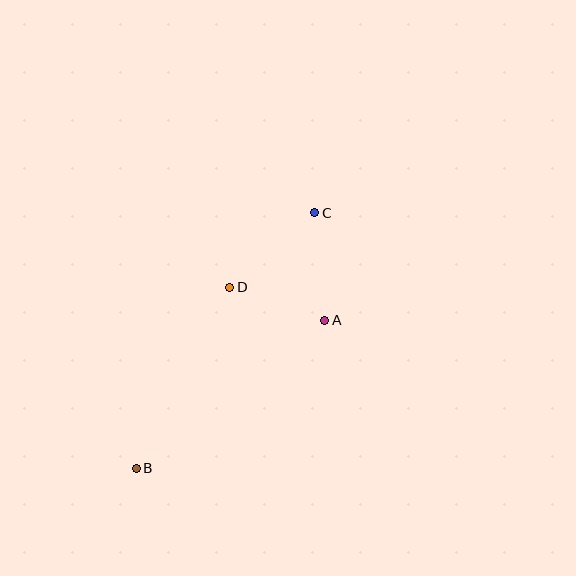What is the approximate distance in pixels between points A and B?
The distance between A and B is approximately 240 pixels.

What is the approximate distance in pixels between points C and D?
The distance between C and D is approximately 113 pixels.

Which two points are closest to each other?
Points A and D are closest to each other.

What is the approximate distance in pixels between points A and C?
The distance between A and C is approximately 108 pixels.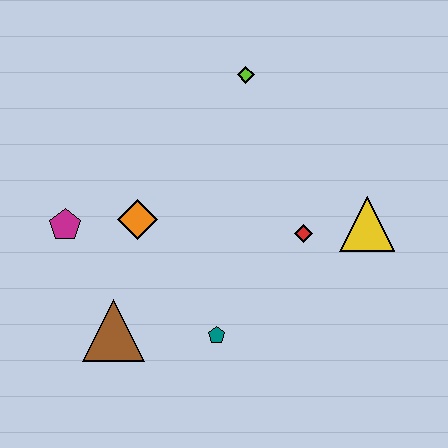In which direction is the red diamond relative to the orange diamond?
The red diamond is to the right of the orange diamond.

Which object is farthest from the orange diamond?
The yellow triangle is farthest from the orange diamond.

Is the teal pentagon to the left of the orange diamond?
No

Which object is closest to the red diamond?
The yellow triangle is closest to the red diamond.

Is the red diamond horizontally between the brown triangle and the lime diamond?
No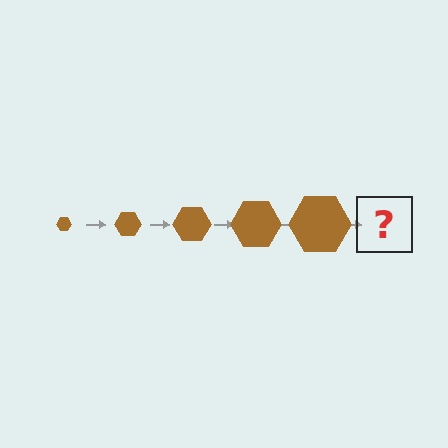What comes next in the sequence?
The next element should be a brown hexagon, larger than the previous one.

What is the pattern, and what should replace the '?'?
The pattern is that the hexagon gets progressively larger each step. The '?' should be a brown hexagon, larger than the previous one.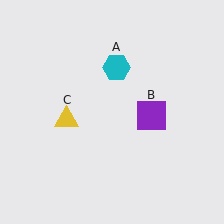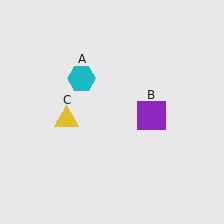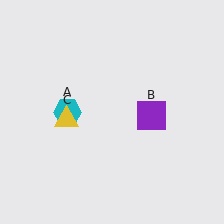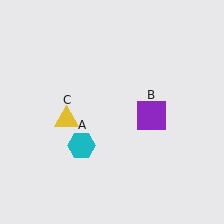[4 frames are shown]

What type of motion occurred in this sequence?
The cyan hexagon (object A) rotated counterclockwise around the center of the scene.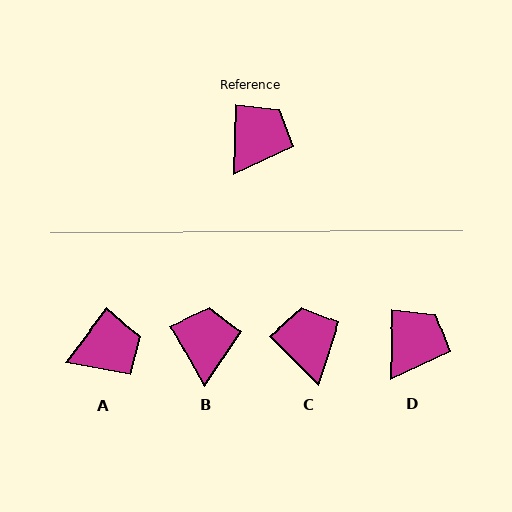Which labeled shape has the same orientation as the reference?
D.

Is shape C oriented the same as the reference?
No, it is off by about 47 degrees.